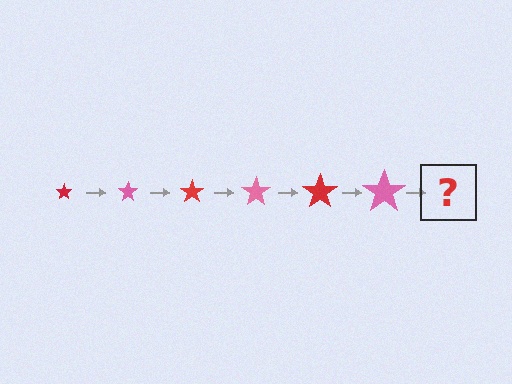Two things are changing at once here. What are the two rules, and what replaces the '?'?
The two rules are that the star grows larger each step and the color cycles through red and pink. The '?' should be a red star, larger than the previous one.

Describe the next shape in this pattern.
It should be a red star, larger than the previous one.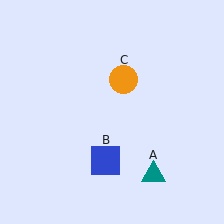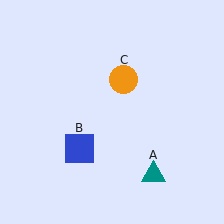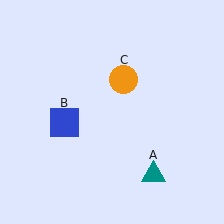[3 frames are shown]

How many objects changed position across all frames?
1 object changed position: blue square (object B).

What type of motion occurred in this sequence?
The blue square (object B) rotated clockwise around the center of the scene.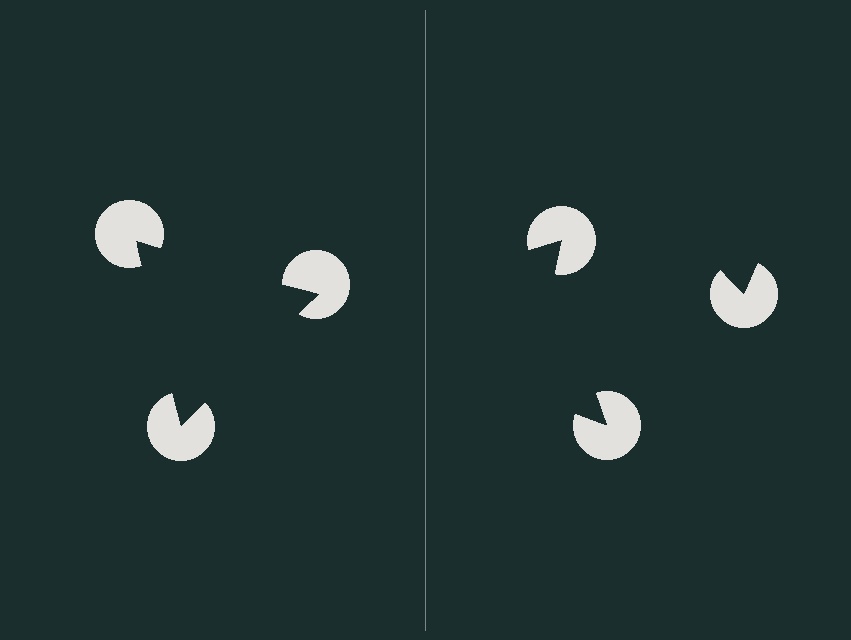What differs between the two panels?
The pac-man discs are positioned identically on both sides; only the wedge orientations differ. On the left they align to a triangle; on the right they are misaligned.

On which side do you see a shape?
An illusory triangle appears on the left side. On the right side the wedge cuts are rotated, so no coherent shape forms.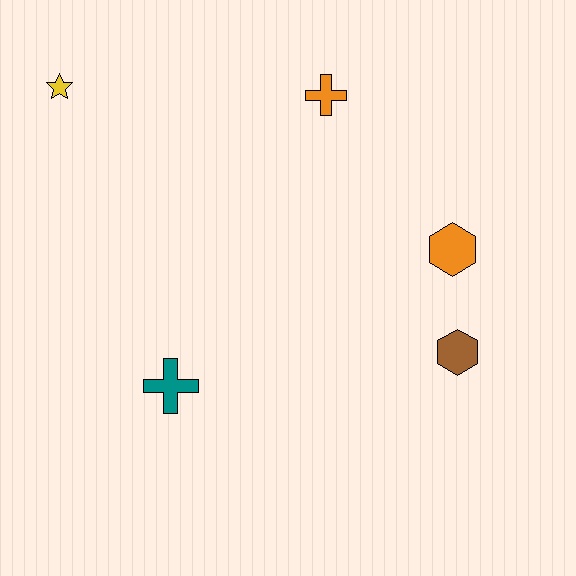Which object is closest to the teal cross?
The brown hexagon is closest to the teal cross.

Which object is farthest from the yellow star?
The brown hexagon is farthest from the yellow star.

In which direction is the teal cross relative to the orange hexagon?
The teal cross is to the left of the orange hexagon.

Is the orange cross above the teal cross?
Yes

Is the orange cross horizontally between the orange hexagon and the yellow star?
Yes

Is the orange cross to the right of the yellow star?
Yes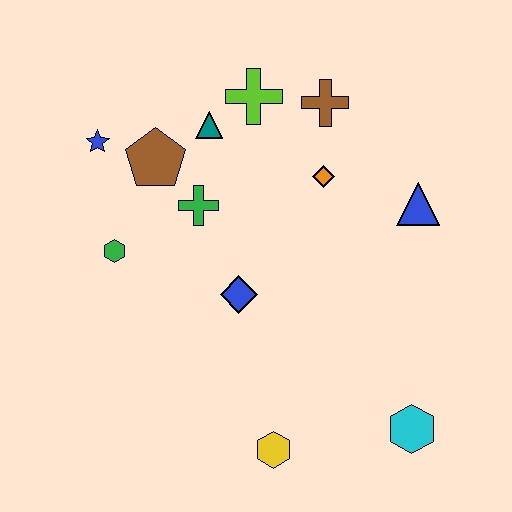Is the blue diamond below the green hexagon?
Yes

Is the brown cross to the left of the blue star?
No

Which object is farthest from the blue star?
The cyan hexagon is farthest from the blue star.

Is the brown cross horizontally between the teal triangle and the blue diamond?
No